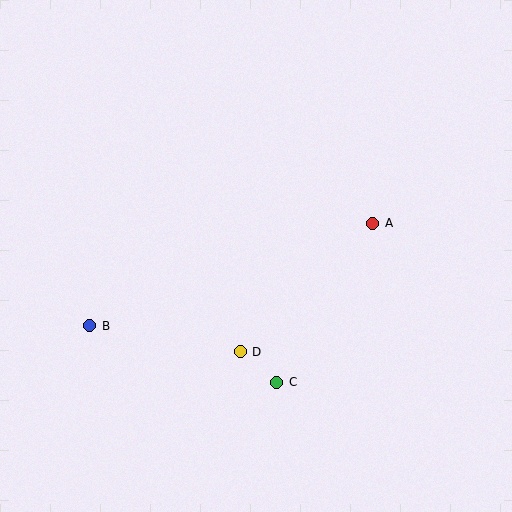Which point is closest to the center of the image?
Point D at (240, 352) is closest to the center.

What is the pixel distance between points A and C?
The distance between A and C is 186 pixels.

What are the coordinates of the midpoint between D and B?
The midpoint between D and B is at (165, 339).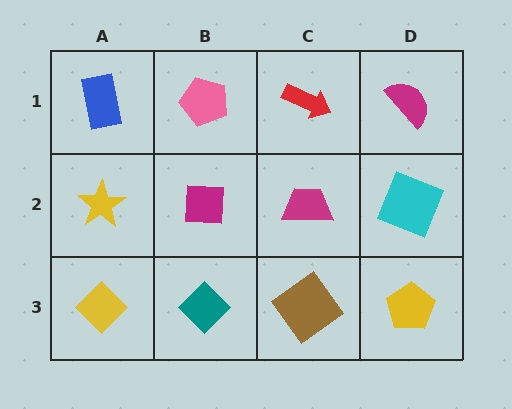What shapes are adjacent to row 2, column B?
A pink pentagon (row 1, column B), a teal diamond (row 3, column B), a yellow star (row 2, column A), a magenta trapezoid (row 2, column C).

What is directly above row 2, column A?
A blue rectangle.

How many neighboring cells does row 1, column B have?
3.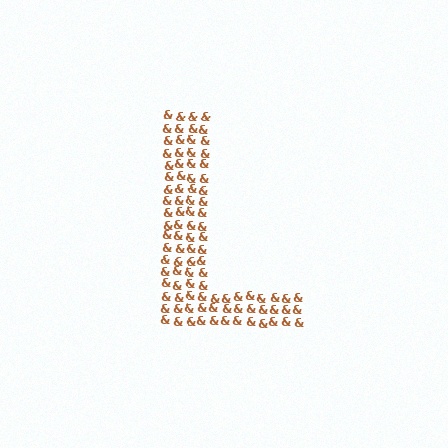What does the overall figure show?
The overall figure shows the letter L.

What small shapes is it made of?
It is made of small ampersands.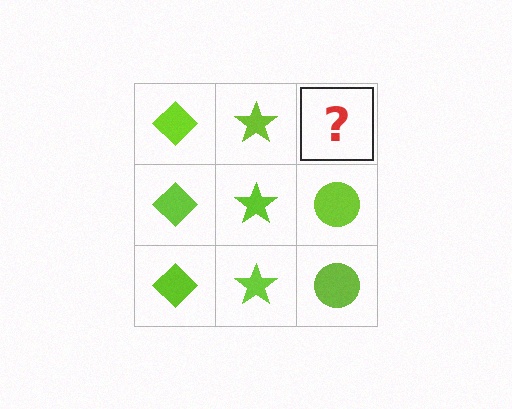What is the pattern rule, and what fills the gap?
The rule is that each column has a consistent shape. The gap should be filled with a lime circle.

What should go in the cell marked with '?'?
The missing cell should contain a lime circle.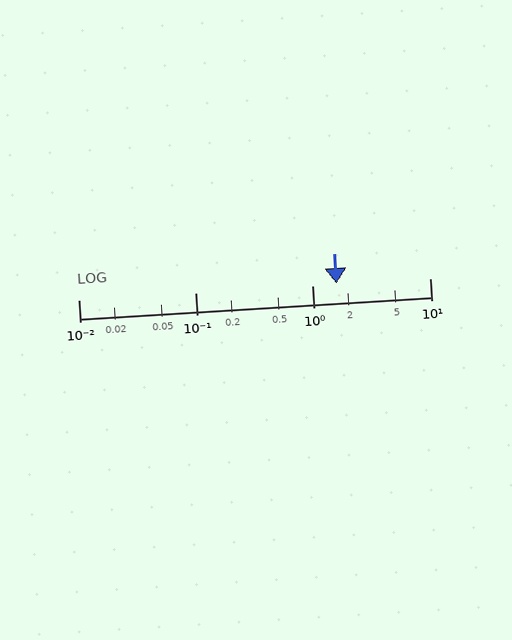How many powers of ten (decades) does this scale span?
The scale spans 3 decades, from 0.01 to 10.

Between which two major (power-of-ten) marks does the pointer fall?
The pointer is between 1 and 10.